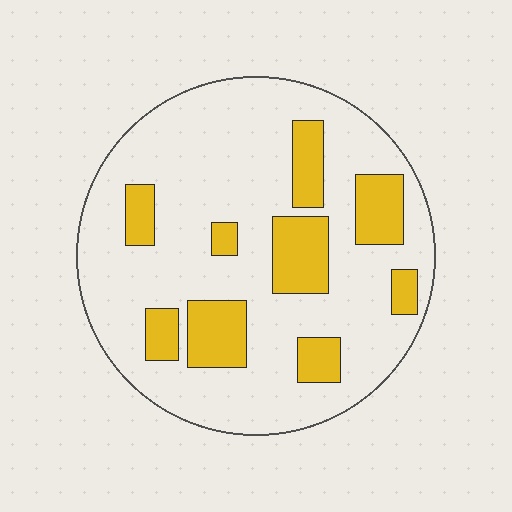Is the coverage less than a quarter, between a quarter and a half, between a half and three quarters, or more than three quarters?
Less than a quarter.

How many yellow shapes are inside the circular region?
9.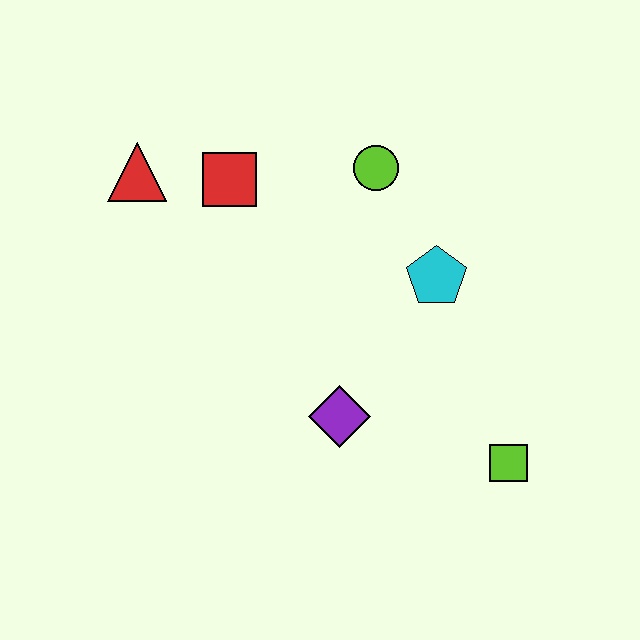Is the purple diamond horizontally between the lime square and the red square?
Yes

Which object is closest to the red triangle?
The red square is closest to the red triangle.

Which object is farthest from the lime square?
The red triangle is farthest from the lime square.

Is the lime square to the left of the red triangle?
No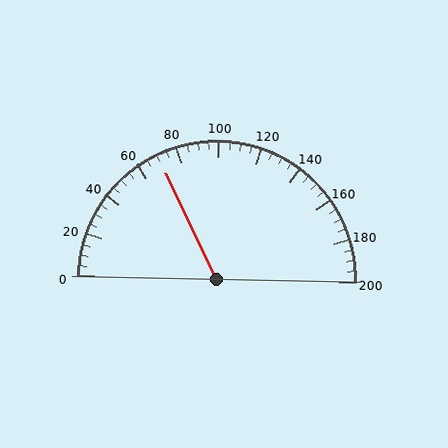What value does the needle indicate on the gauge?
The needle indicates approximately 70.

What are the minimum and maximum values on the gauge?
The gauge ranges from 0 to 200.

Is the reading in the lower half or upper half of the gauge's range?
The reading is in the lower half of the range (0 to 200).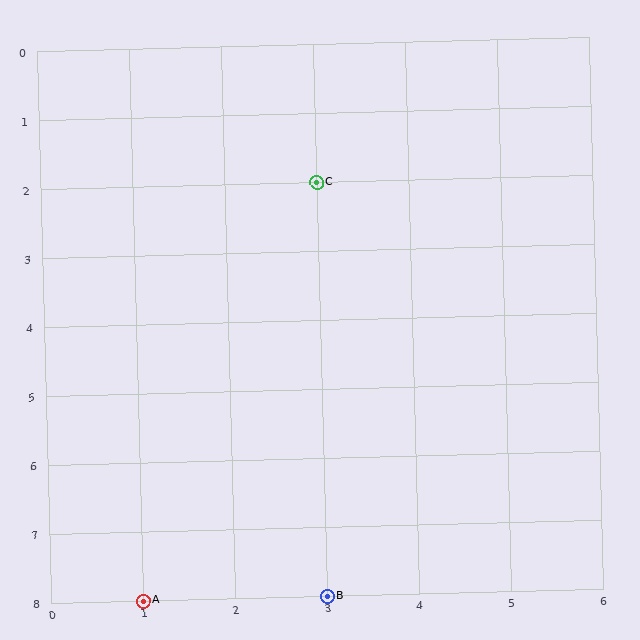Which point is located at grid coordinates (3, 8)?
Point B is at (3, 8).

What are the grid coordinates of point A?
Point A is at grid coordinates (1, 8).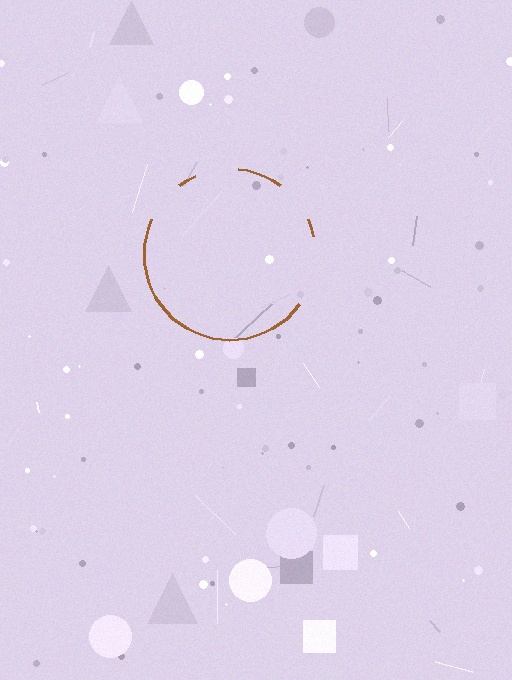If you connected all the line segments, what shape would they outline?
They would outline a circle.